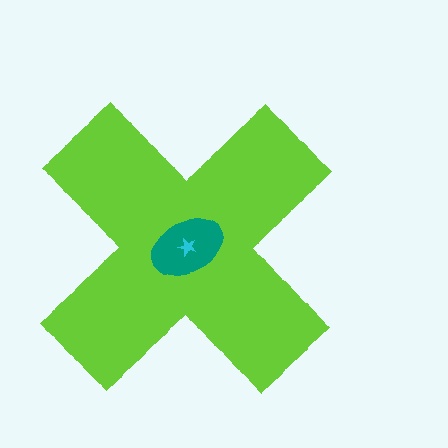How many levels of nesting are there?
3.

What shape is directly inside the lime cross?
The teal ellipse.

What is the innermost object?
The cyan star.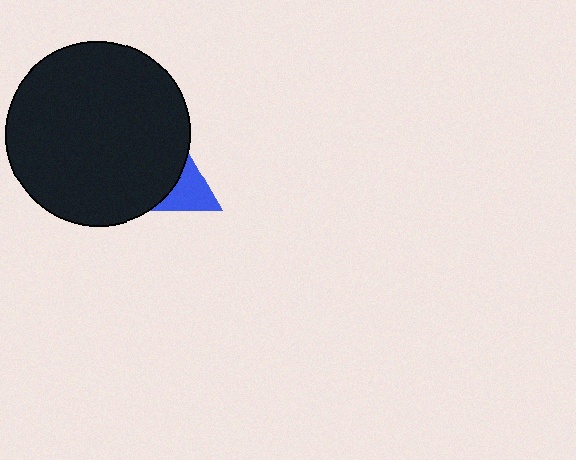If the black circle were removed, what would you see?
You would see the complete blue triangle.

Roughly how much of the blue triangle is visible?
A small part of it is visible (roughly 32%).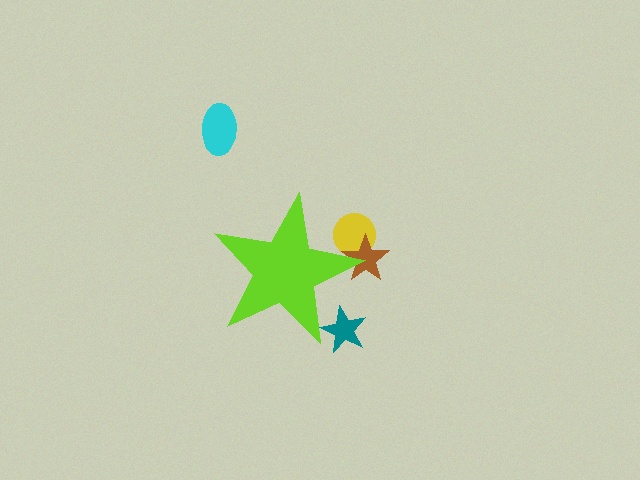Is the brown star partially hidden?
Yes, the brown star is partially hidden behind the lime star.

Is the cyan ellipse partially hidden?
No, the cyan ellipse is fully visible.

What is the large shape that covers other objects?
A lime star.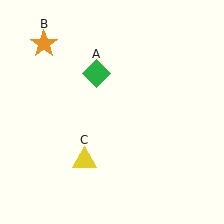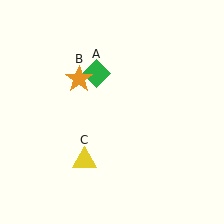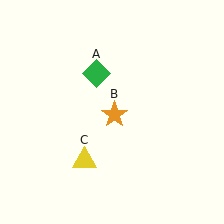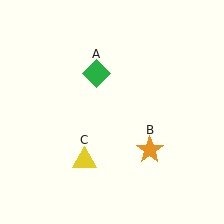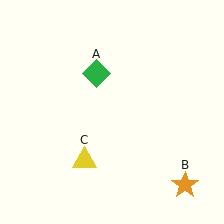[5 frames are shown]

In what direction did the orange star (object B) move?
The orange star (object B) moved down and to the right.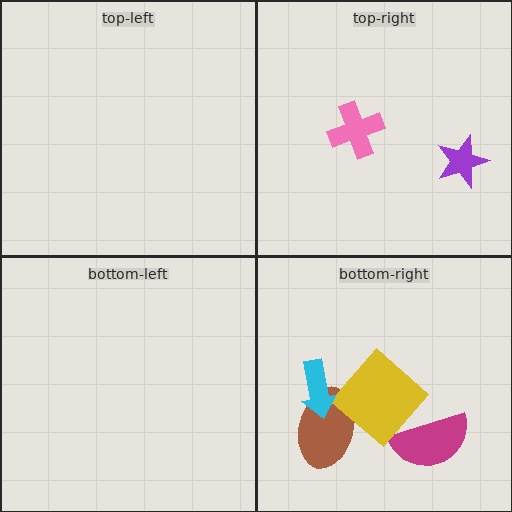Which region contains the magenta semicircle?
The bottom-right region.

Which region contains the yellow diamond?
The bottom-right region.